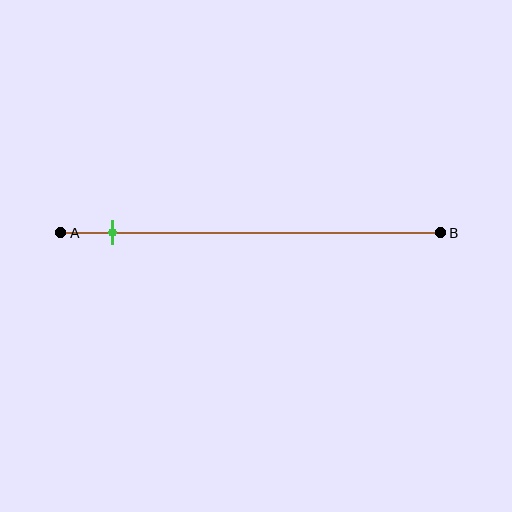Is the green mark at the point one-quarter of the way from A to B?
No, the mark is at about 15% from A, not at the 25% one-quarter point.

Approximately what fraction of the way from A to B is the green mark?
The green mark is approximately 15% of the way from A to B.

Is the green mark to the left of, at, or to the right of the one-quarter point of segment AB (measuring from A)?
The green mark is to the left of the one-quarter point of segment AB.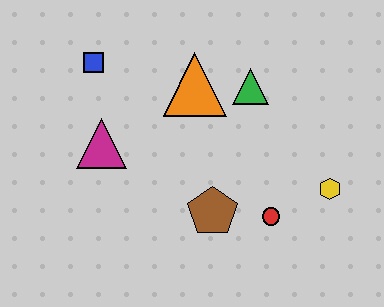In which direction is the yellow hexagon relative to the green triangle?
The yellow hexagon is below the green triangle.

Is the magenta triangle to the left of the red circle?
Yes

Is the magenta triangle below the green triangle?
Yes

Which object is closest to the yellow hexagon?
The red circle is closest to the yellow hexagon.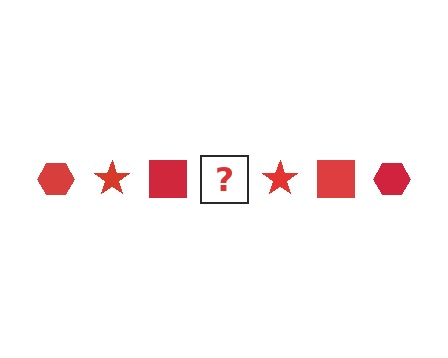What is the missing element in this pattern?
The missing element is a red hexagon.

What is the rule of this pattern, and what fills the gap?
The rule is that the pattern cycles through hexagon, star, square shapes in red. The gap should be filled with a red hexagon.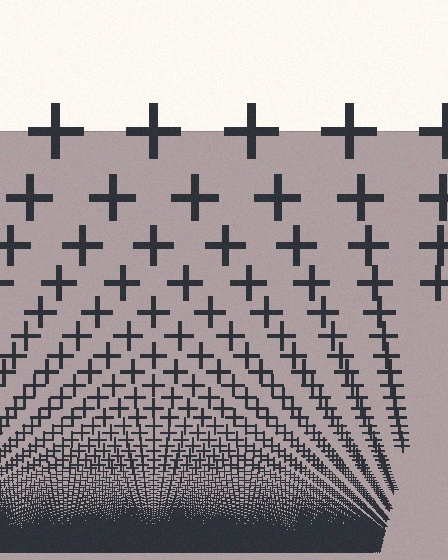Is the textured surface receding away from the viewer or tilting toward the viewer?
The surface appears to tilt toward the viewer. Texture elements get larger and sparser toward the top.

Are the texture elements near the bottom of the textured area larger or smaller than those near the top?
Smaller. The gradient is inverted — elements near the bottom are smaller and denser.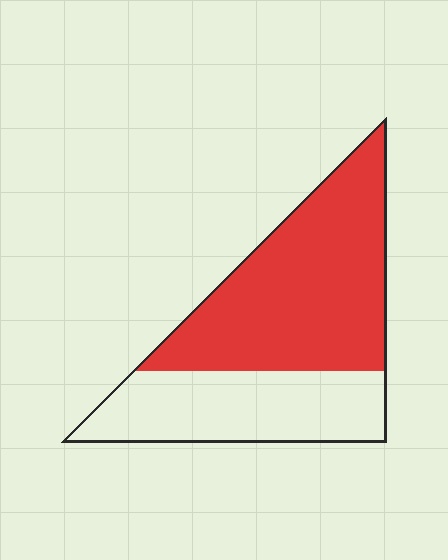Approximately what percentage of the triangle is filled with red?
Approximately 60%.